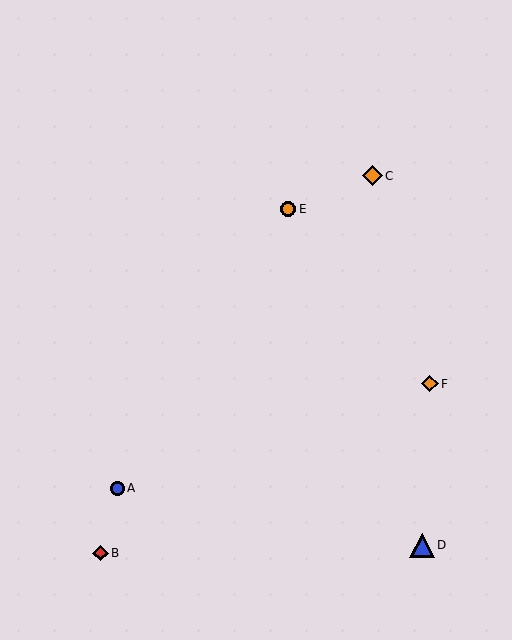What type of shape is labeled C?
Shape C is an orange diamond.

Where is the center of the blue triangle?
The center of the blue triangle is at (422, 545).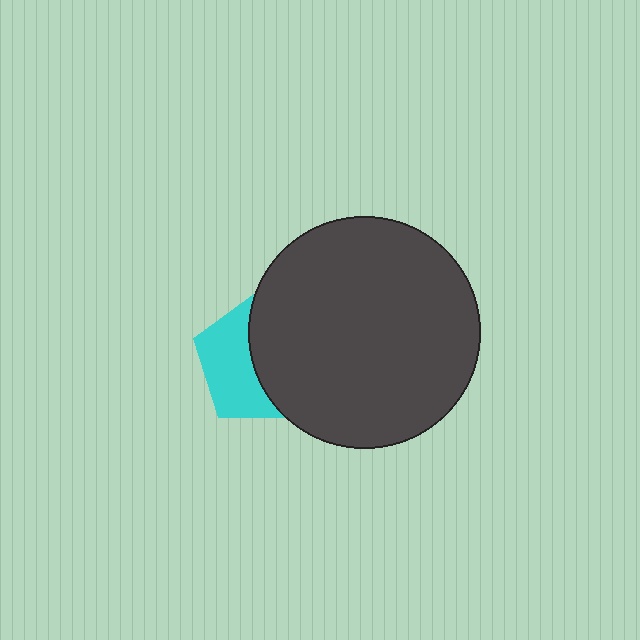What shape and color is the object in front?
The object in front is a dark gray circle.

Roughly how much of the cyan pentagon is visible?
About half of it is visible (roughly 46%).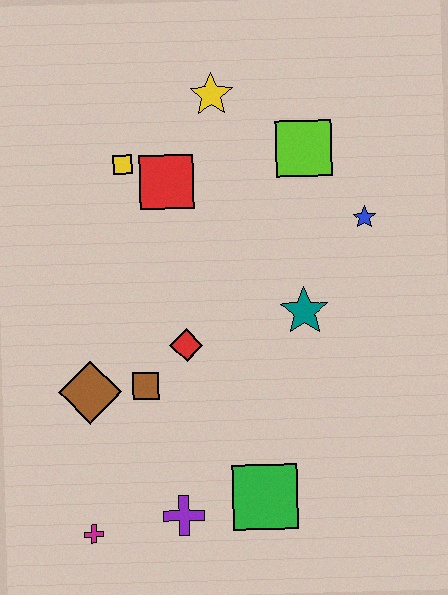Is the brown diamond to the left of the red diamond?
Yes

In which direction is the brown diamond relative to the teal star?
The brown diamond is to the left of the teal star.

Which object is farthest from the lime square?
The magenta cross is farthest from the lime square.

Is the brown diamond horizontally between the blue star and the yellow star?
No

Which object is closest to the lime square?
The blue star is closest to the lime square.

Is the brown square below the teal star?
Yes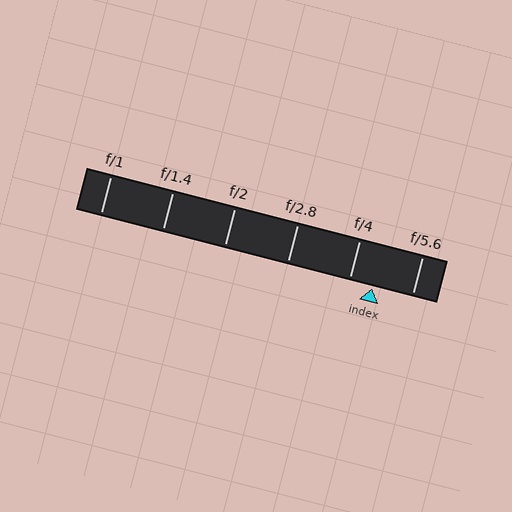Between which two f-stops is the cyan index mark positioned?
The index mark is between f/4 and f/5.6.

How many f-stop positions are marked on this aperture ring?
There are 6 f-stop positions marked.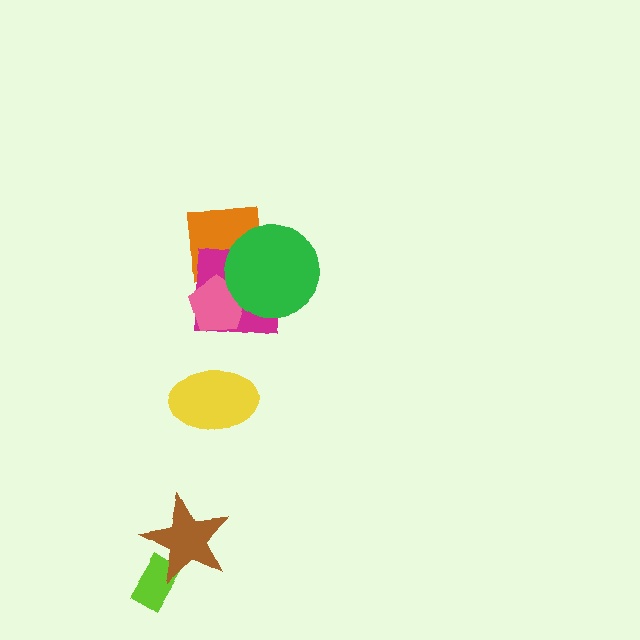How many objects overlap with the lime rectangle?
1 object overlaps with the lime rectangle.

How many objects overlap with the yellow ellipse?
0 objects overlap with the yellow ellipse.